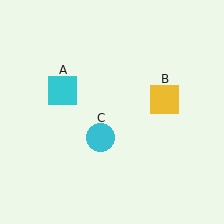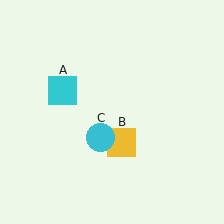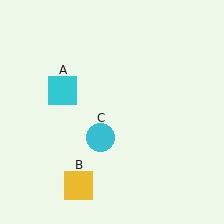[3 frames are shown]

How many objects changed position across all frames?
1 object changed position: yellow square (object B).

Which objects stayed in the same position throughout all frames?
Cyan square (object A) and cyan circle (object C) remained stationary.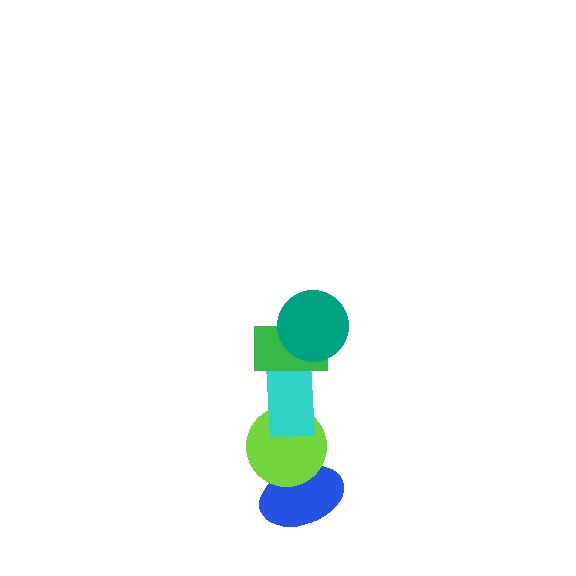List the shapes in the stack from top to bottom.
From top to bottom: the teal circle, the green rectangle, the cyan rectangle, the lime circle, the blue ellipse.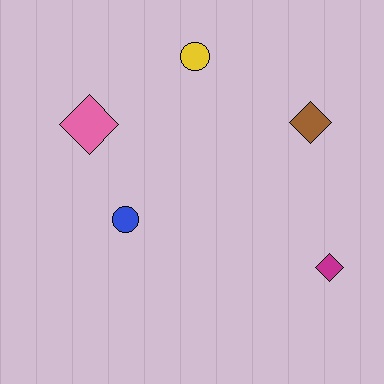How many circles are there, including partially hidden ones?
There are 2 circles.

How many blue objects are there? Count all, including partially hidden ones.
There is 1 blue object.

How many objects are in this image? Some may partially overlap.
There are 5 objects.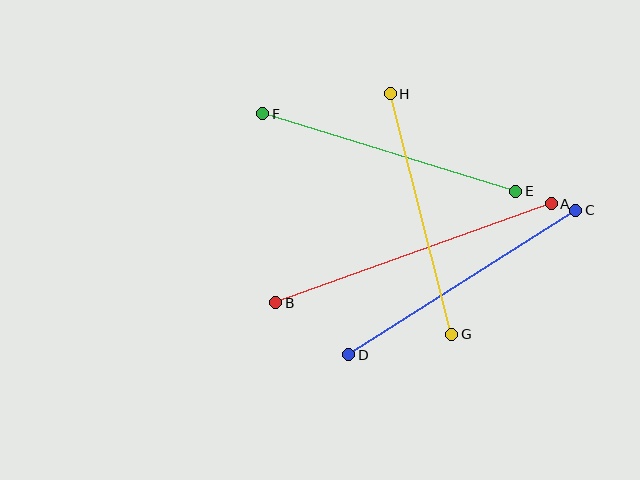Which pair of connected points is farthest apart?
Points A and B are farthest apart.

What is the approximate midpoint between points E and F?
The midpoint is at approximately (389, 153) pixels.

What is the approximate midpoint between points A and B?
The midpoint is at approximately (414, 253) pixels.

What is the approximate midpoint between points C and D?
The midpoint is at approximately (462, 283) pixels.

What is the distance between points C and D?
The distance is approximately 269 pixels.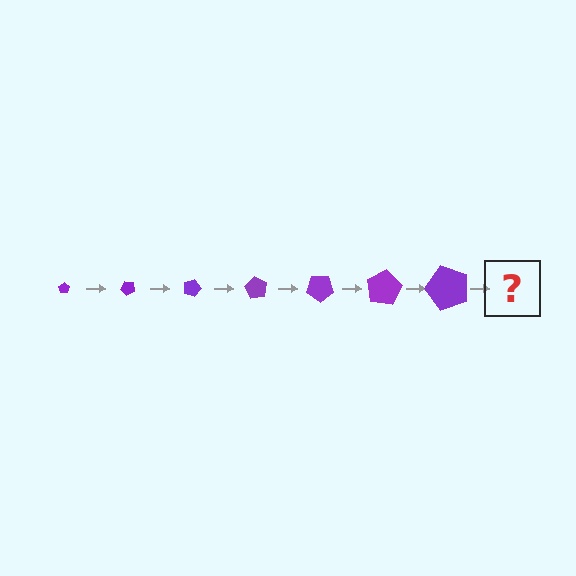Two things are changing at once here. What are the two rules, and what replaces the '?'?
The two rules are that the pentagon grows larger each step and it rotates 45 degrees each step. The '?' should be a pentagon, larger than the previous one and rotated 315 degrees from the start.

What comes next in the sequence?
The next element should be a pentagon, larger than the previous one and rotated 315 degrees from the start.